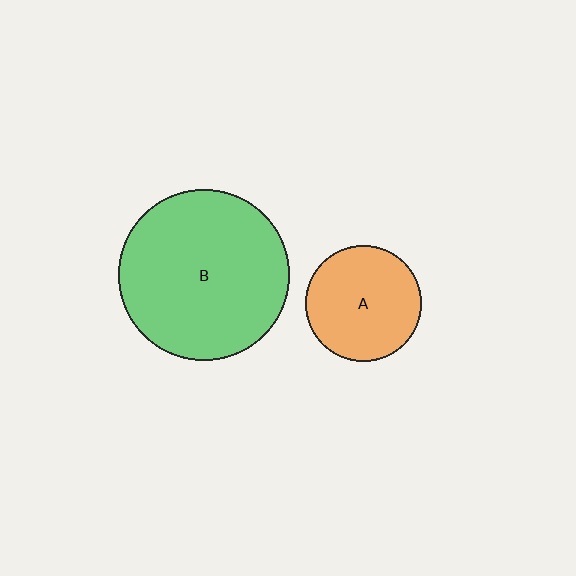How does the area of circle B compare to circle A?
Approximately 2.2 times.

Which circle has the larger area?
Circle B (green).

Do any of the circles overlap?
No, none of the circles overlap.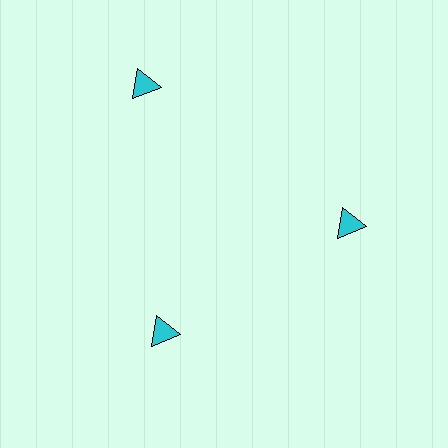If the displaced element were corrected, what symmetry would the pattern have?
It would have 3-fold rotational symmetry — the pattern would map onto itself every 120 degrees.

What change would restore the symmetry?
The symmetry would be restored by moving it inward, back onto the ring so that all 3 triangles sit at equal angles and equal distance from the center.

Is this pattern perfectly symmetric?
No. The 3 cyan triangles are arranged in a ring, but one element near the 11 o'clock position is pushed outward from the center, breaking the 3-fold rotational symmetry.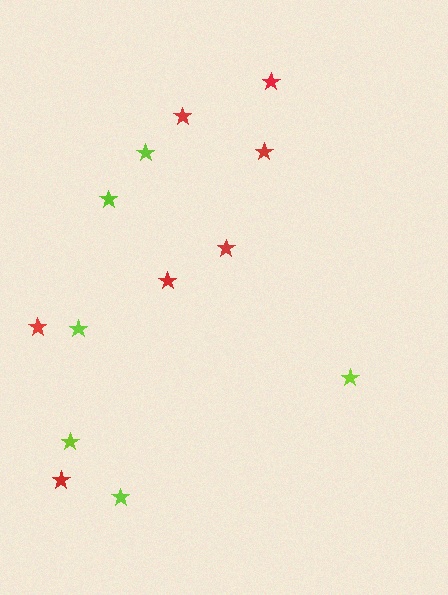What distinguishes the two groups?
There are 2 groups: one group of red stars (7) and one group of lime stars (6).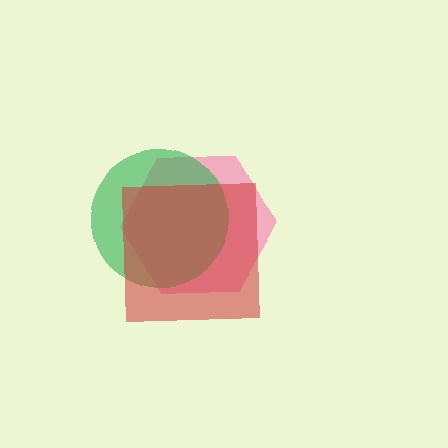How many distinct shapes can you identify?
There are 3 distinct shapes: a pink hexagon, a green circle, a red square.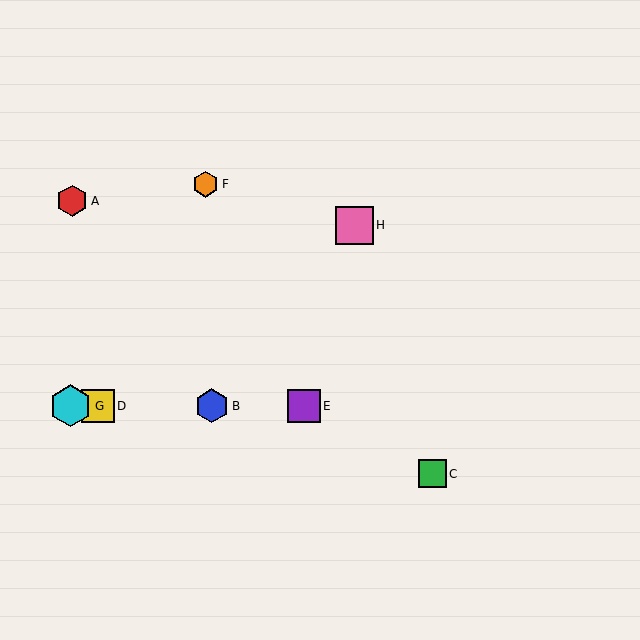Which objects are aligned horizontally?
Objects B, D, E, G are aligned horizontally.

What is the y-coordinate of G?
Object G is at y≈406.